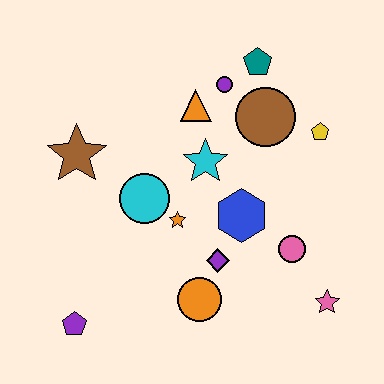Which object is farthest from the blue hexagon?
The purple pentagon is farthest from the blue hexagon.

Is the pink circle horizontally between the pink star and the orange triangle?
Yes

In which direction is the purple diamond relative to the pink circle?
The purple diamond is to the left of the pink circle.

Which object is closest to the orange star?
The cyan circle is closest to the orange star.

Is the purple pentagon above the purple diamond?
No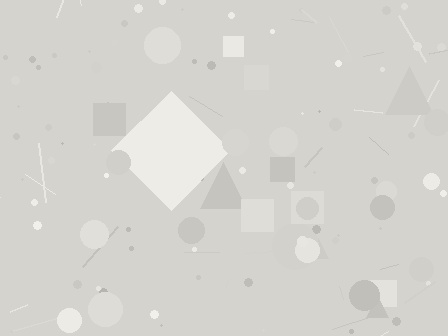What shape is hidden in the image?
A diamond is hidden in the image.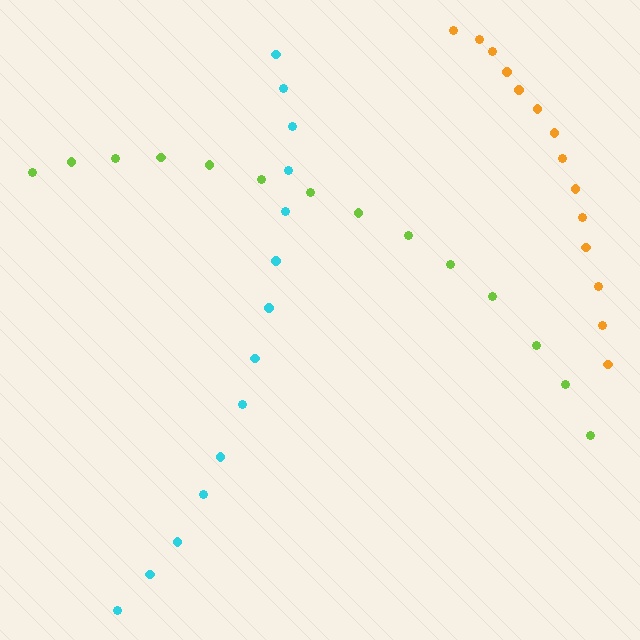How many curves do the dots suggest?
There are 3 distinct paths.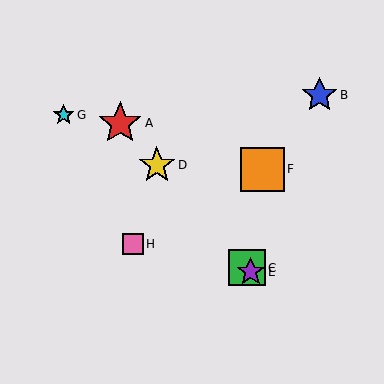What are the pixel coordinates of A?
Object A is at (120, 123).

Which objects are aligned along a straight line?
Objects A, C, D, E are aligned along a straight line.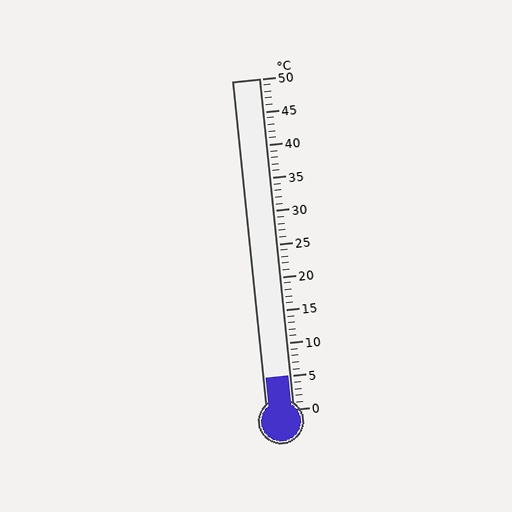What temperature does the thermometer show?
The thermometer shows approximately 5°C.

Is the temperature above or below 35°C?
The temperature is below 35°C.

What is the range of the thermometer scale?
The thermometer scale ranges from 0°C to 50°C.